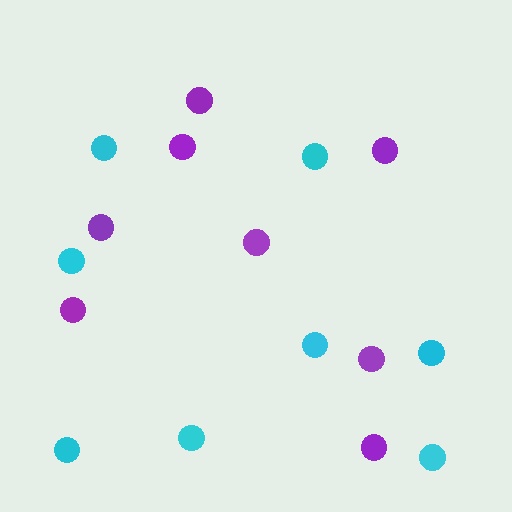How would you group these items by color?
There are 2 groups: one group of cyan circles (8) and one group of purple circles (8).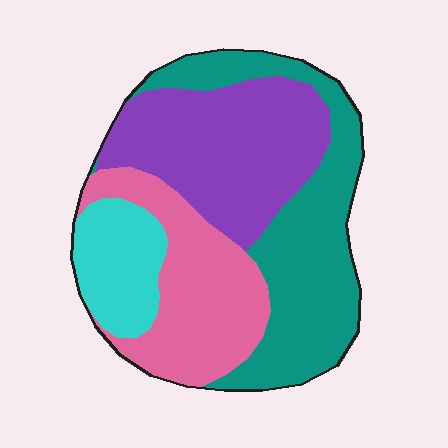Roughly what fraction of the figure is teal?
Teal covers 33% of the figure.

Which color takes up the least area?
Cyan, at roughly 15%.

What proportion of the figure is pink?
Pink covers 24% of the figure.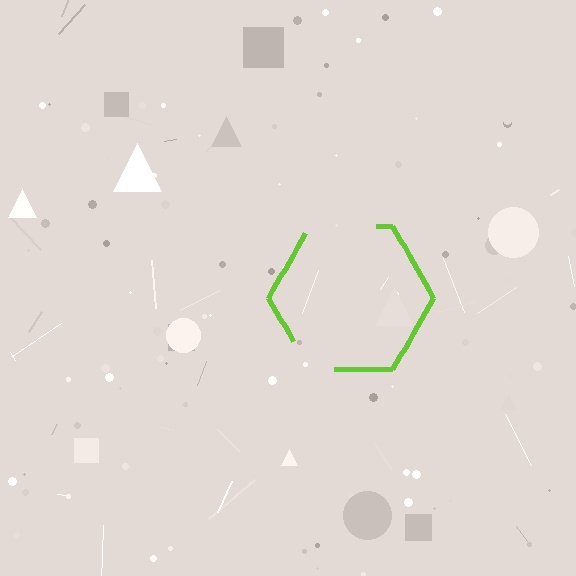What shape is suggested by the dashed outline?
The dashed outline suggests a hexagon.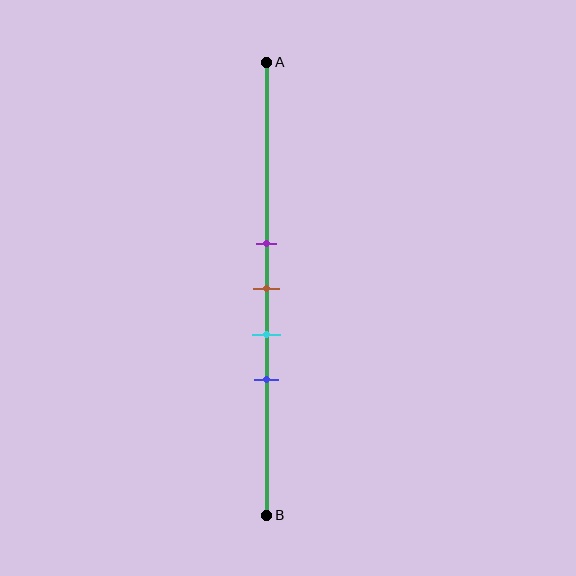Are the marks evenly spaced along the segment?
Yes, the marks are approximately evenly spaced.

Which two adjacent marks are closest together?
The purple and brown marks are the closest adjacent pair.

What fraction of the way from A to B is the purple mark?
The purple mark is approximately 40% (0.4) of the way from A to B.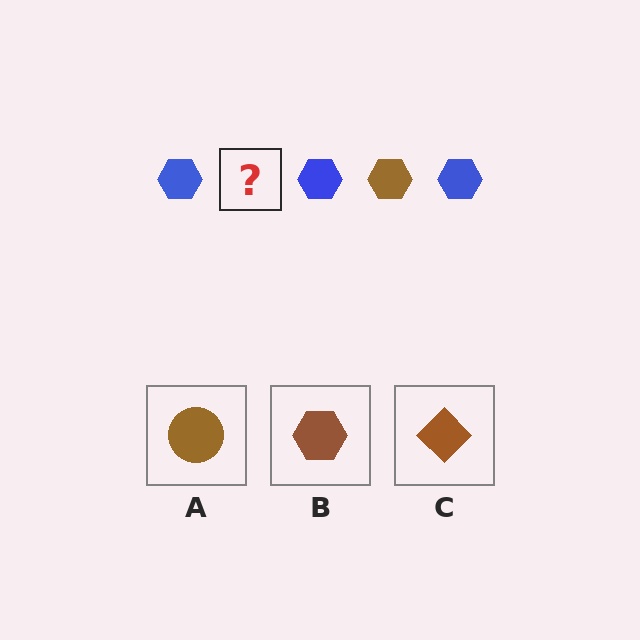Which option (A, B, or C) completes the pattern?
B.